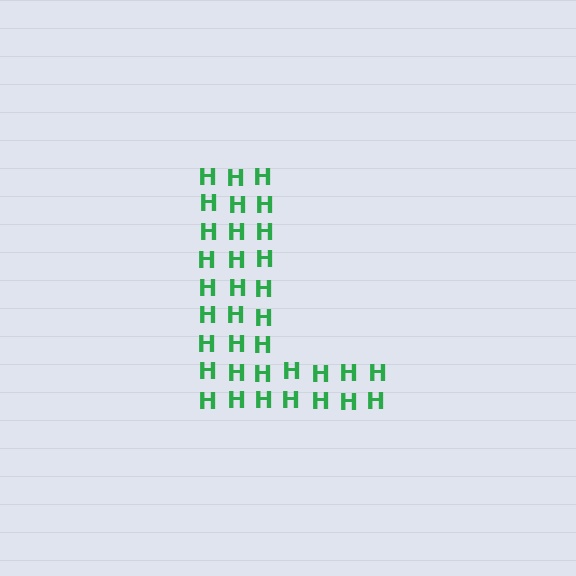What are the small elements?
The small elements are letter H's.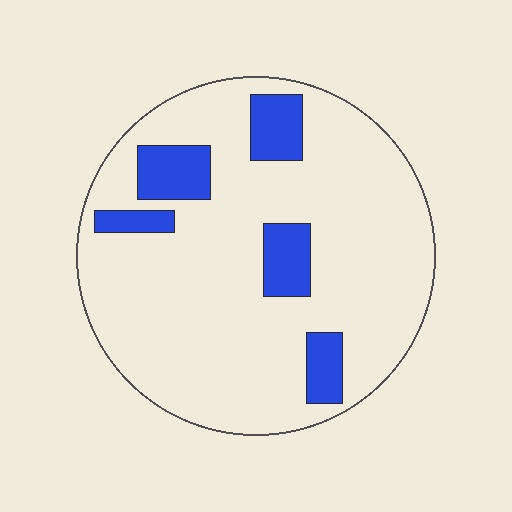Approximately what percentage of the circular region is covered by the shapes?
Approximately 15%.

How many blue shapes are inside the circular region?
5.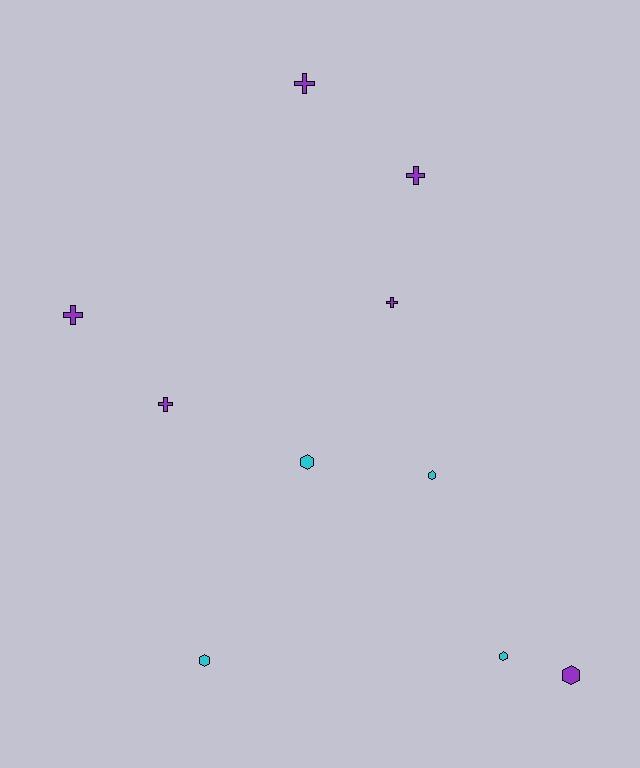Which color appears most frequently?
Purple, with 6 objects.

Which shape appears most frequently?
Cross, with 5 objects.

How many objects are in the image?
There are 10 objects.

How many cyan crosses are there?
There are no cyan crosses.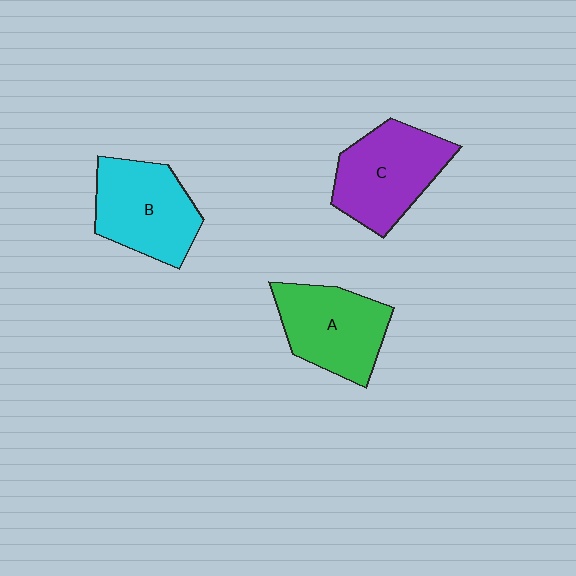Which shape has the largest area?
Shape C (purple).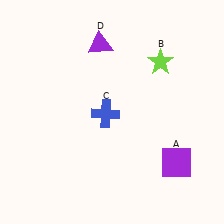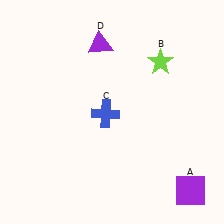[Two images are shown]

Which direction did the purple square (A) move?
The purple square (A) moved down.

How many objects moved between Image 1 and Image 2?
1 object moved between the two images.